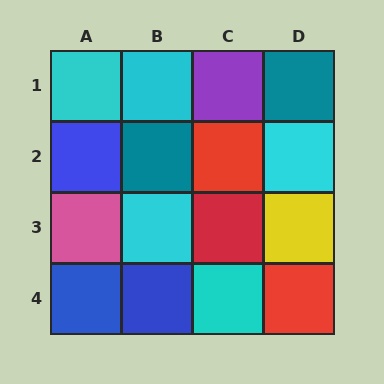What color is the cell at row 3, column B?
Cyan.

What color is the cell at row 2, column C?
Red.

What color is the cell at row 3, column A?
Pink.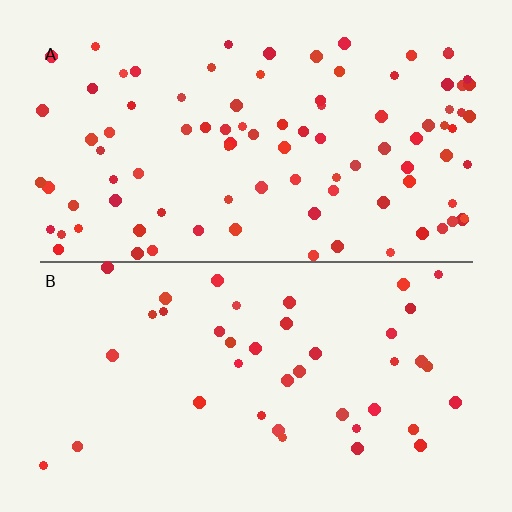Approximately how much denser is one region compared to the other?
Approximately 2.2× — region A over region B.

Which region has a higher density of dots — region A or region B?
A (the top).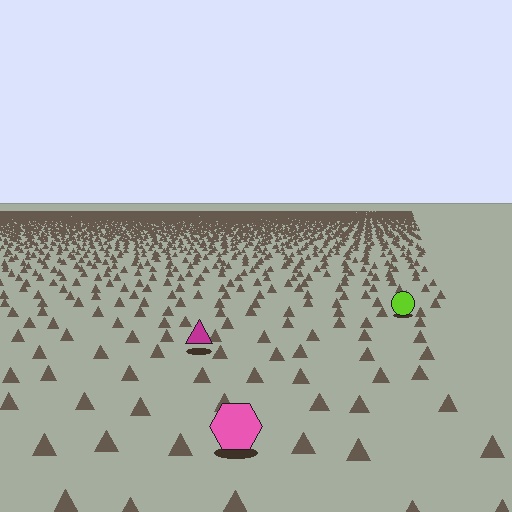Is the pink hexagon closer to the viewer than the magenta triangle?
Yes. The pink hexagon is closer — you can tell from the texture gradient: the ground texture is coarser near it.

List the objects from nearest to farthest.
From nearest to farthest: the pink hexagon, the magenta triangle, the lime circle.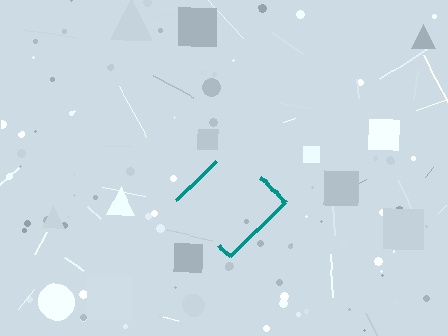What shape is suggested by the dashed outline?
The dashed outline suggests a diamond.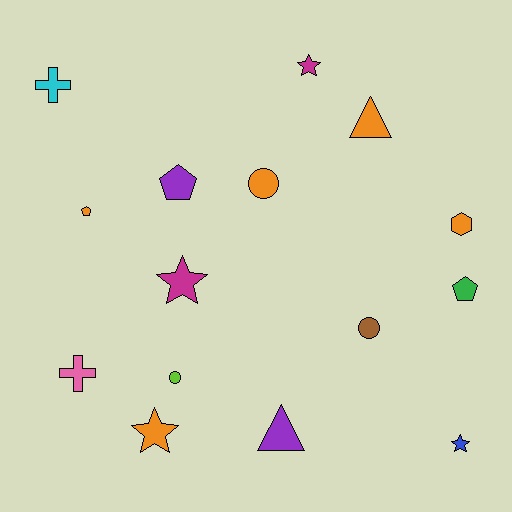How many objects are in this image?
There are 15 objects.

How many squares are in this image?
There are no squares.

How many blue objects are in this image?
There is 1 blue object.